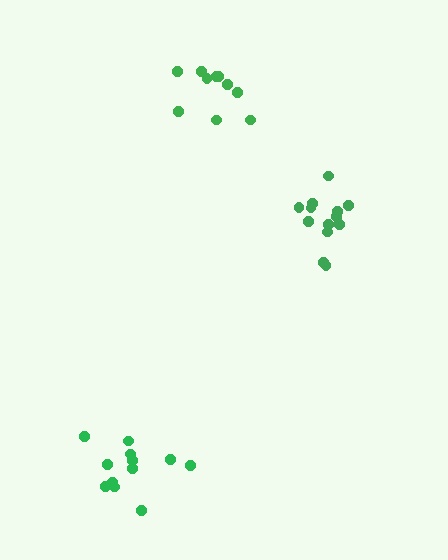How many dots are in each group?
Group 1: 13 dots, Group 2: 10 dots, Group 3: 13 dots (36 total).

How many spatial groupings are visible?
There are 3 spatial groupings.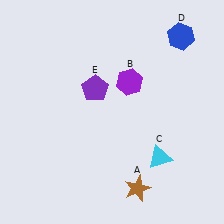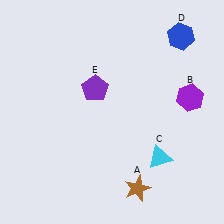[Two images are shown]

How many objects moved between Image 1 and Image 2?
1 object moved between the two images.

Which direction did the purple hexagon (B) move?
The purple hexagon (B) moved right.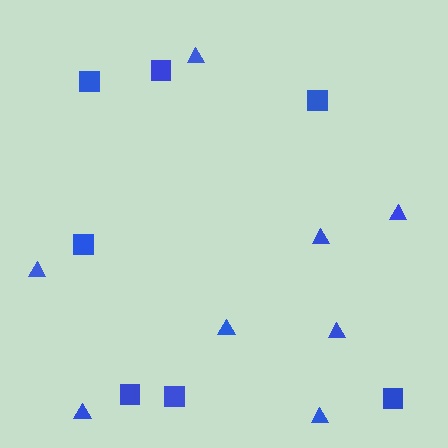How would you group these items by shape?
There are 2 groups: one group of squares (7) and one group of triangles (8).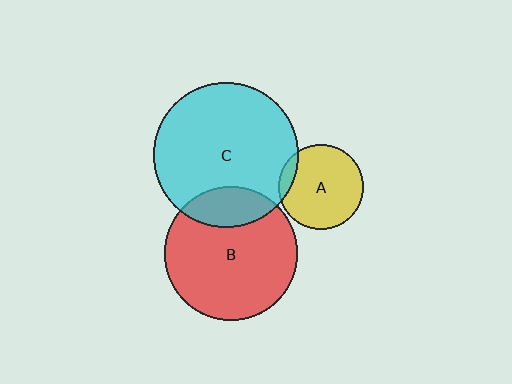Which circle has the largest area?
Circle C (cyan).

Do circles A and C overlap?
Yes.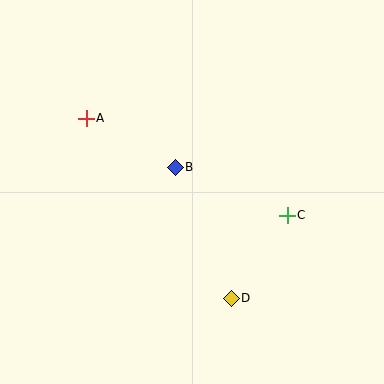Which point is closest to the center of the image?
Point B at (175, 167) is closest to the center.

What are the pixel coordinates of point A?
Point A is at (86, 118).